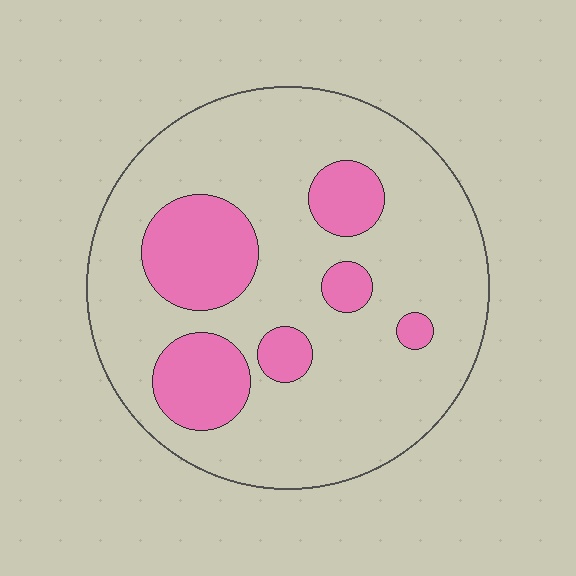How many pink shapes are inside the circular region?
6.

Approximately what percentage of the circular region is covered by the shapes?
Approximately 25%.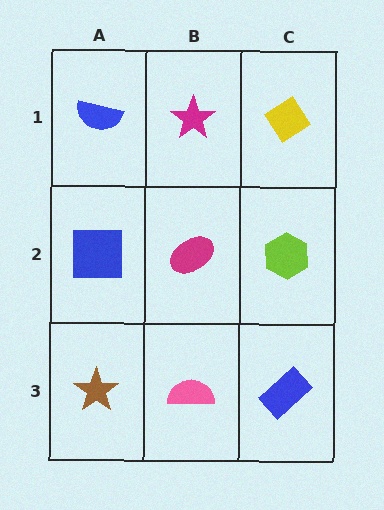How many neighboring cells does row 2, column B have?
4.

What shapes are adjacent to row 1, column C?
A lime hexagon (row 2, column C), a magenta star (row 1, column B).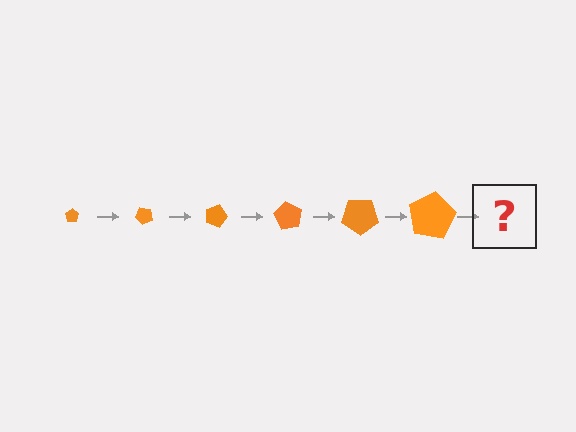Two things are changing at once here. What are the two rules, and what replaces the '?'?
The two rules are that the pentagon grows larger each step and it rotates 45 degrees each step. The '?' should be a pentagon, larger than the previous one and rotated 270 degrees from the start.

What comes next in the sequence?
The next element should be a pentagon, larger than the previous one and rotated 270 degrees from the start.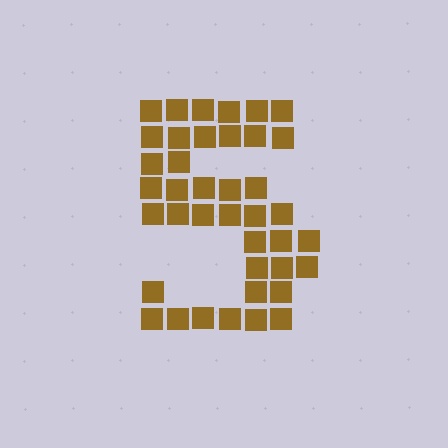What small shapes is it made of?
It is made of small squares.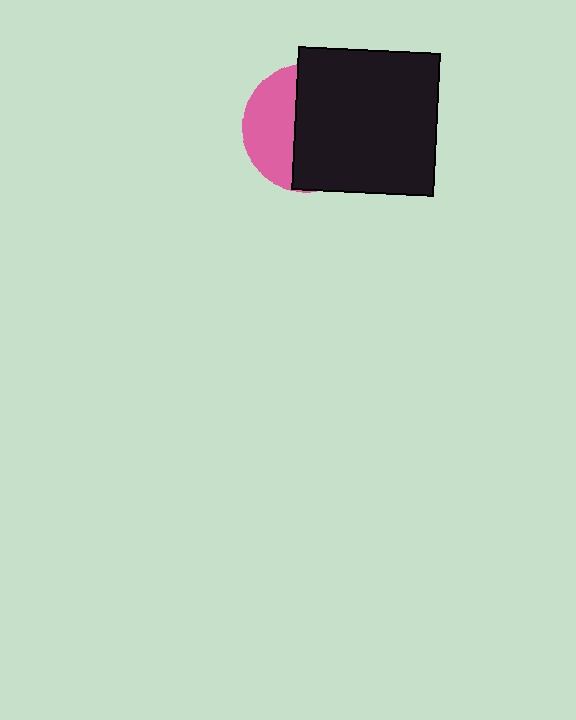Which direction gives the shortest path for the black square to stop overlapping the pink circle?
Moving right gives the shortest separation.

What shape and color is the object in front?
The object in front is a black square.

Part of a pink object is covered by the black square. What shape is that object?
It is a circle.